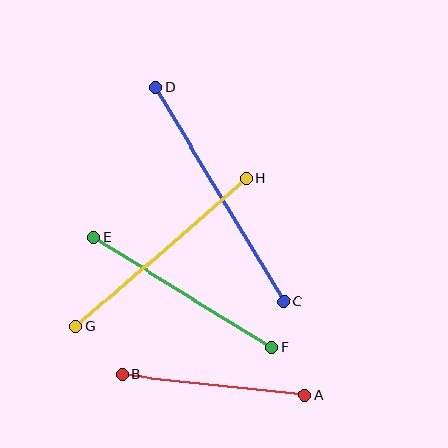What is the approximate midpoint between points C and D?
The midpoint is at approximately (220, 194) pixels.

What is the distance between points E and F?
The distance is approximately 209 pixels.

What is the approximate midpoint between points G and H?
The midpoint is at approximately (161, 252) pixels.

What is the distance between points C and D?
The distance is approximately 250 pixels.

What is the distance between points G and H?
The distance is approximately 226 pixels.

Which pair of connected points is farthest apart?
Points C and D are farthest apart.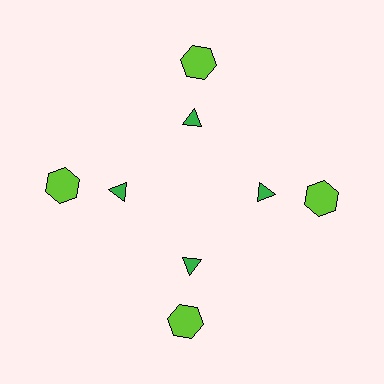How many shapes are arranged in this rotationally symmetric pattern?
There are 8 shapes, arranged in 4 groups of 2.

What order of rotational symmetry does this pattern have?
This pattern has 4-fold rotational symmetry.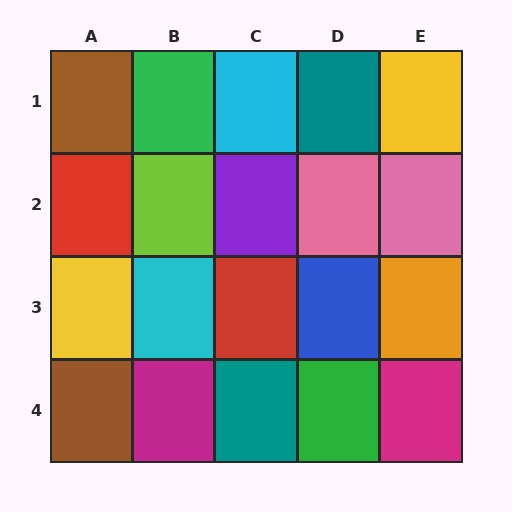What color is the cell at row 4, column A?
Brown.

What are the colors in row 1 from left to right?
Brown, green, cyan, teal, yellow.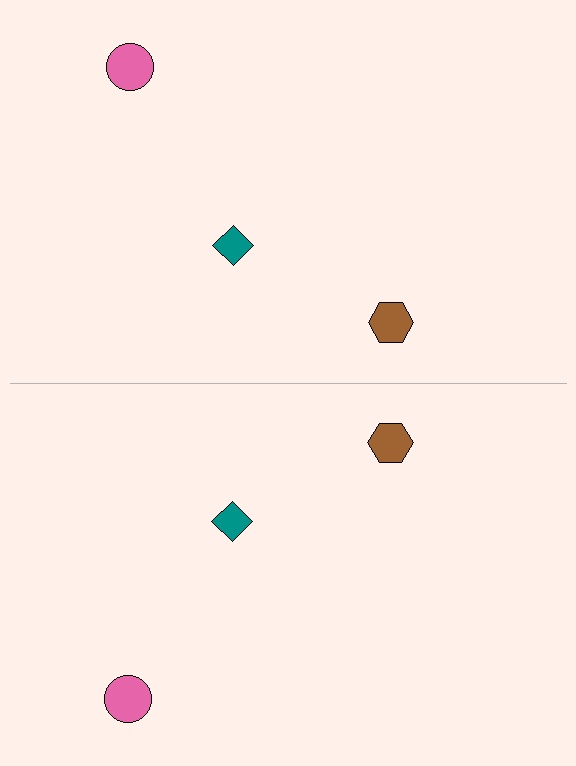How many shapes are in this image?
There are 6 shapes in this image.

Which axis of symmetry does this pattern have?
The pattern has a horizontal axis of symmetry running through the center of the image.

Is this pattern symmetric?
Yes, this pattern has bilateral (reflection) symmetry.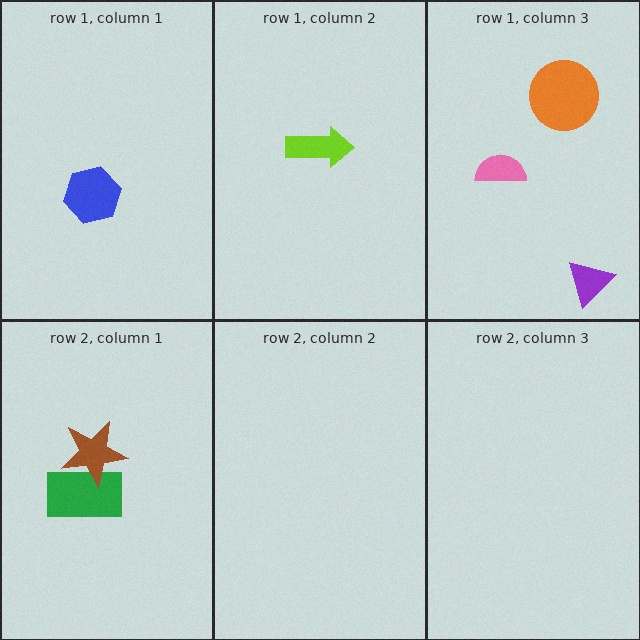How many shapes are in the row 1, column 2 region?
1.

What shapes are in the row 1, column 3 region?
The pink semicircle, the purple triangle, the orange circle.